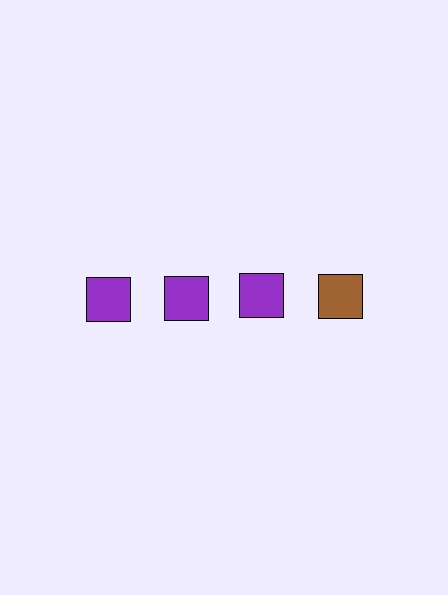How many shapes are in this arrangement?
There are 4 shapes arranged in a grid pattern.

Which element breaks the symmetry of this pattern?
The brown square in the top row, second from right column breaks the symmetry. All other shapes are purple squares.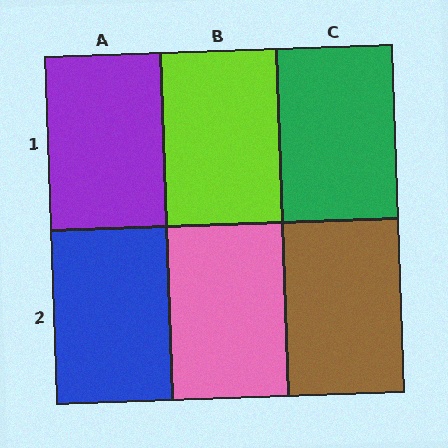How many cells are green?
1 cell is green.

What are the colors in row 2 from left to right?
Blue, pink, brown.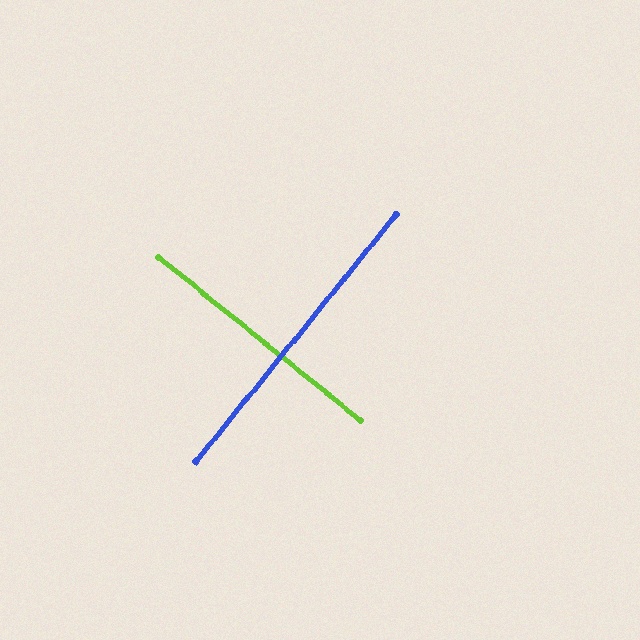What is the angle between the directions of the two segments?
Approximately 90 degrees.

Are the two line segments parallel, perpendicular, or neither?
Perpendicular — they meet at approximately 90°.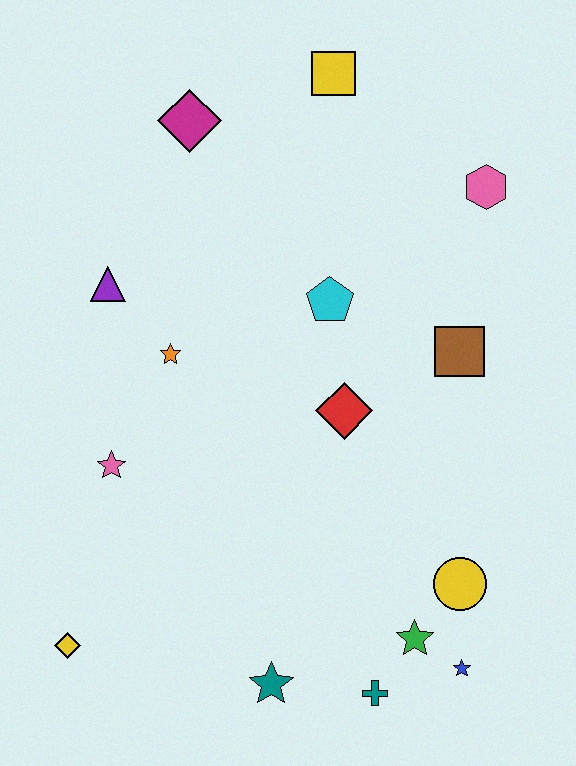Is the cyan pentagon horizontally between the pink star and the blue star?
Yes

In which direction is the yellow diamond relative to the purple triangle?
The yellow diamond is below the purple triangle.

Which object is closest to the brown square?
The red diamond is closest to the brown square.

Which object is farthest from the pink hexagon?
The yellow diamond is farthest from the pink hexagon.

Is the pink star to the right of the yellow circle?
No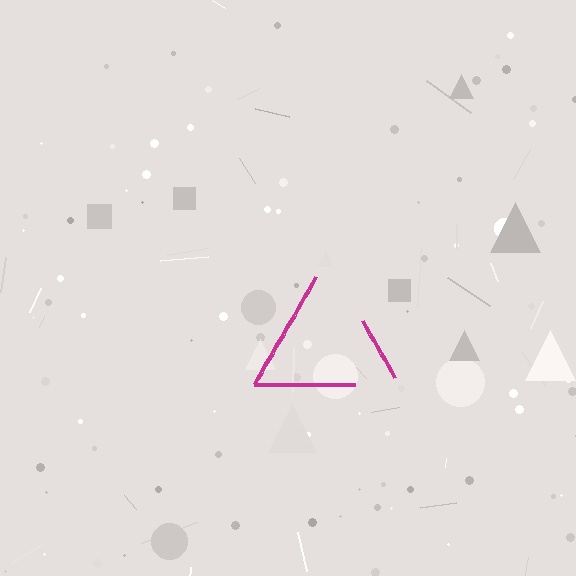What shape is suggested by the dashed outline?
The dashed outline suggests a triangle.